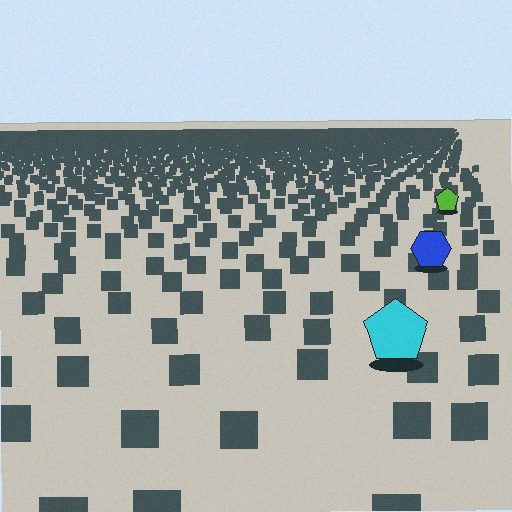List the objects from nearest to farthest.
From nearest to farthest: the cyan pentagon, the blue hexagon, the lime pentagon.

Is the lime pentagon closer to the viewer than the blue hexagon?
No. The blue hexagon is closer — you can tell from the texture gradient: the ground texture is coarser near it.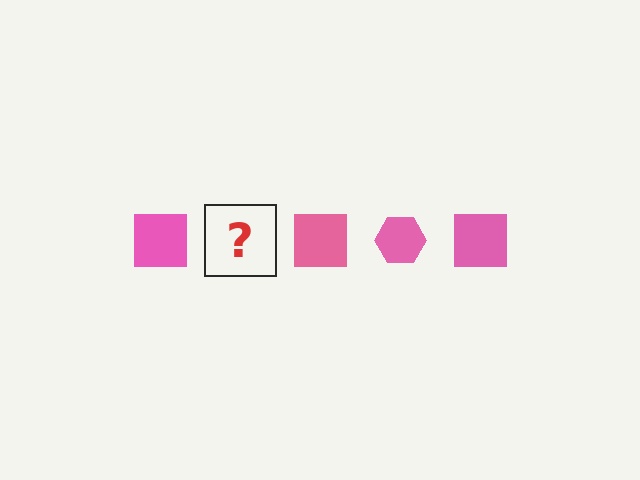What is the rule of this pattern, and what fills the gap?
The rule is that the pattern cycles through square, hexagon shapes in pink. The gap should be filled with a pink hexagon.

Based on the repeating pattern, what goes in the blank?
The blank should be a pink hexagon.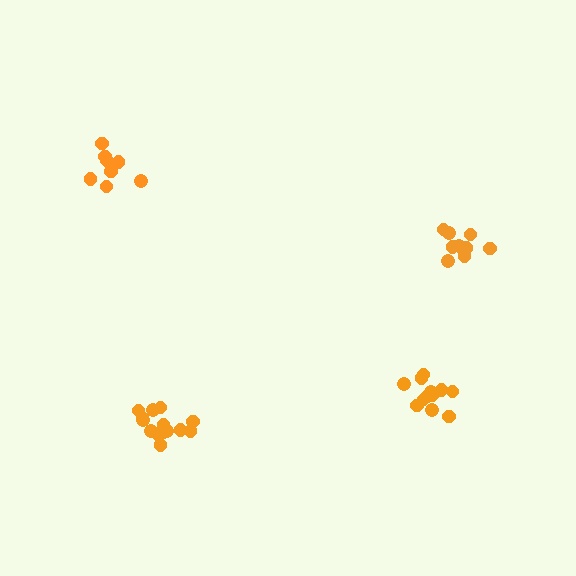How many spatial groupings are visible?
There are 4 spatial groupings.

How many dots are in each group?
Group 1: 14 dots, Group 2: 13 dots, Group 3: 9 dots, Group 4: 10 dots (46 total).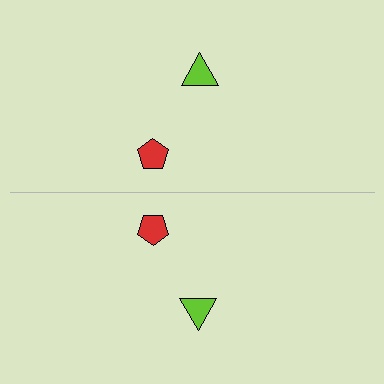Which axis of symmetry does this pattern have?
The pattern has a horizontal axis of symmetry running through the center of the image.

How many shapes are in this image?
There are 4 shapes in this image.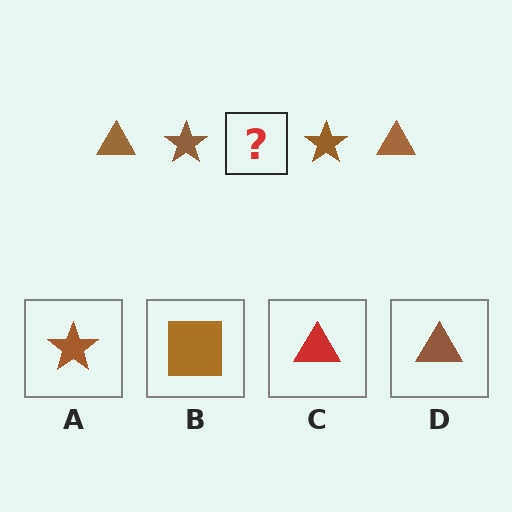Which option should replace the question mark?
Option D.